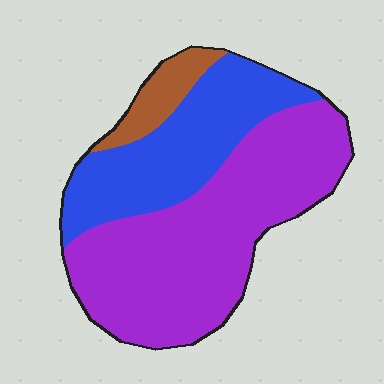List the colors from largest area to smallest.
From largest to smallest: purple, blue, brown.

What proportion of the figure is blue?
Blue takes up between a quarter and a half of the figure.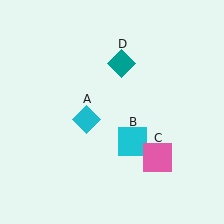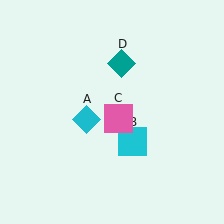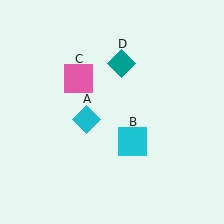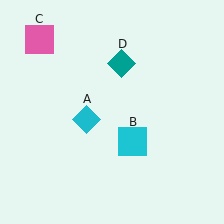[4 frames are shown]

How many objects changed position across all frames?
1 object changed position: pink square (object C).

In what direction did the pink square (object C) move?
The pink square (object C) moved up and to the left.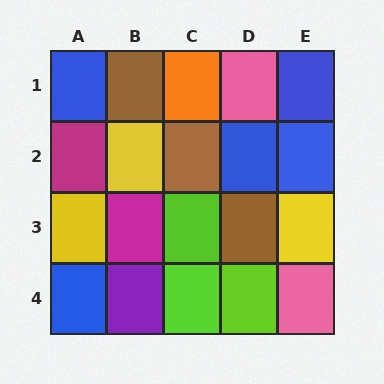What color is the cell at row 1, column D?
Pink.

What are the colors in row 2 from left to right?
Magenta, yellow, brown, blue, blue.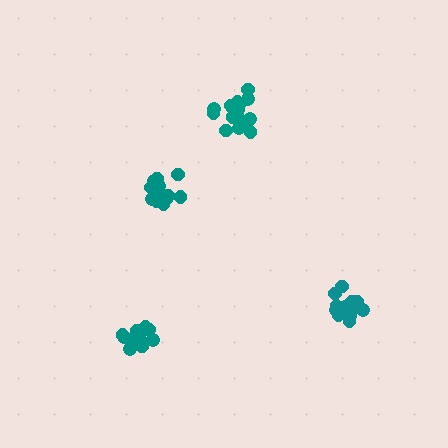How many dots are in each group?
Group 1: 18 dots, Group 2: 14 dots, Group 3: 12 dots, Group 4: 12 dots (56 total).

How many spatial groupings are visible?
There are 4 spatial groupings.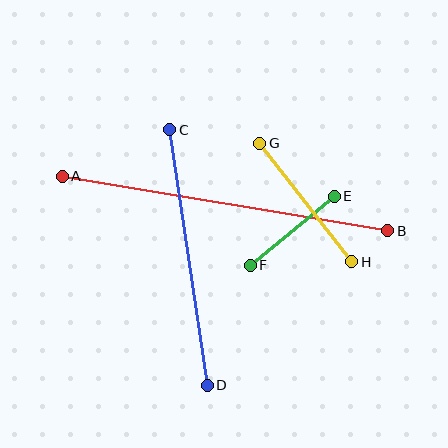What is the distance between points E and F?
The distance is approximately 109 pixels.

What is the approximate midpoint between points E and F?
The midpoint is at approximately (292, 231) pixels.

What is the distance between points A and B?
The distance is approximately 330 pixels.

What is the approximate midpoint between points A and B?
The midpoint is at approximately (225, 203) pixels.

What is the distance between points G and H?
The distance is approximately 150 pixels.